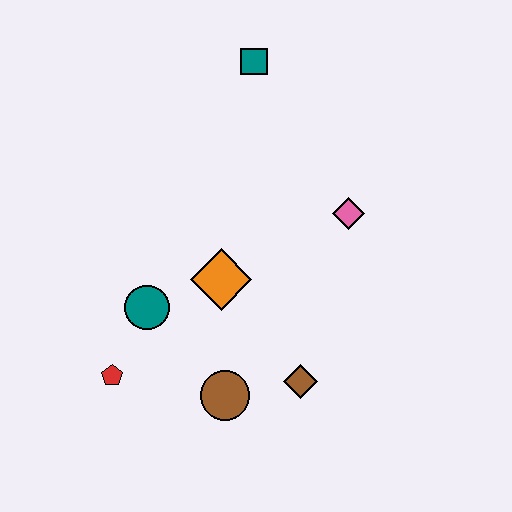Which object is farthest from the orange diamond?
The teal square is farthest from the orange diamond.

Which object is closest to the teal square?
The pink diamond is closest to the teal square.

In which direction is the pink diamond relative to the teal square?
The pink diamond is below the teal square.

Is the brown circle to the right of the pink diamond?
No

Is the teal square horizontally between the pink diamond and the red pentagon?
Yes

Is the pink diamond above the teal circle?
Yes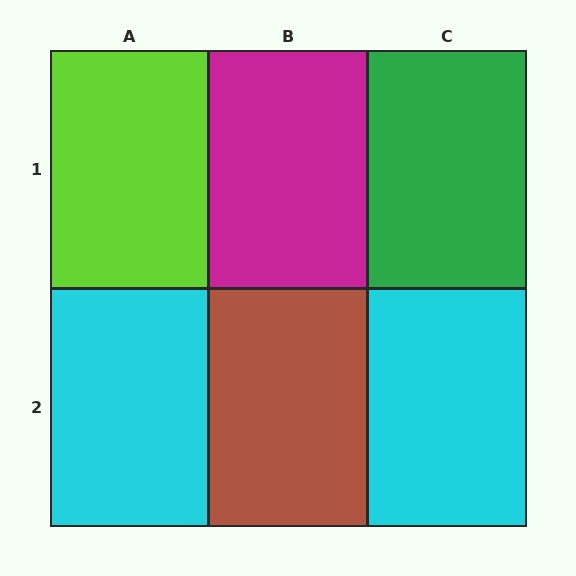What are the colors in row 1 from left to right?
Lime, magenta, green.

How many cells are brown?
1 cell is brown.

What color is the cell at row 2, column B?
Brown.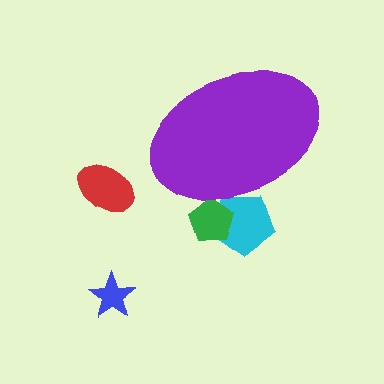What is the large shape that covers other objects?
A purple ellipse.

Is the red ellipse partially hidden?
No, the red ellipse is fully visible.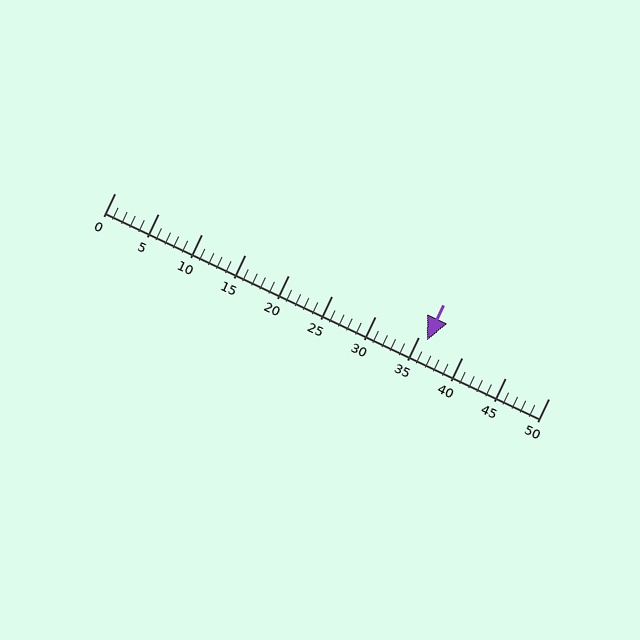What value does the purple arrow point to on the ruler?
The purple arrow points to approximately 36.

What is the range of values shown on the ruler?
The ruler shows values from 0 to 50.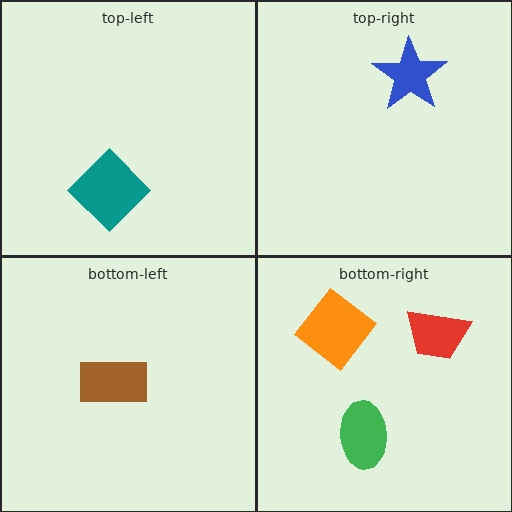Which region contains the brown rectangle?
The bottom-left region.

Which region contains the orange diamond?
The bottom-right region.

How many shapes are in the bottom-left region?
1.